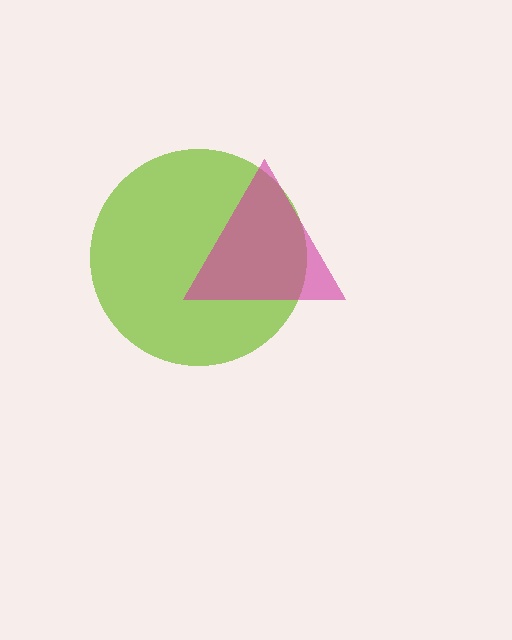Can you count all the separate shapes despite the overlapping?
Yes, there are 2 separate shapes.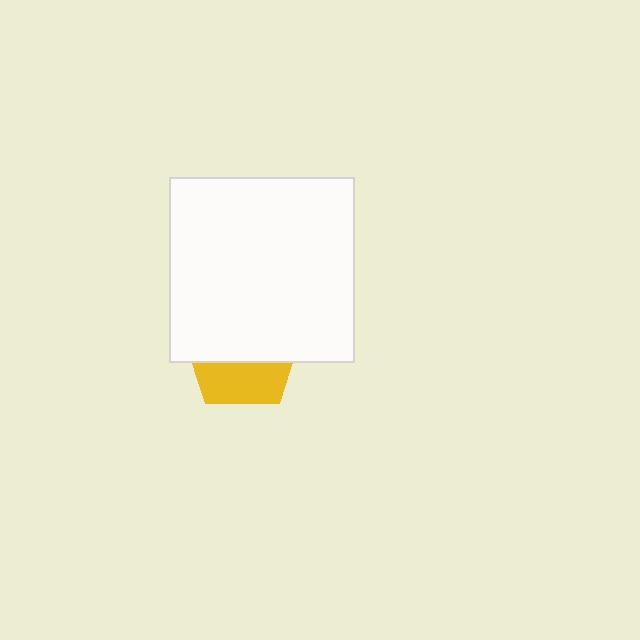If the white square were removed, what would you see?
You would see the complete yellow pentagon.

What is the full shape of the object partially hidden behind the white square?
The partially hidden object is a yellow pentagon.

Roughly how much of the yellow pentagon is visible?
A small part of it is visible (roughly 37%).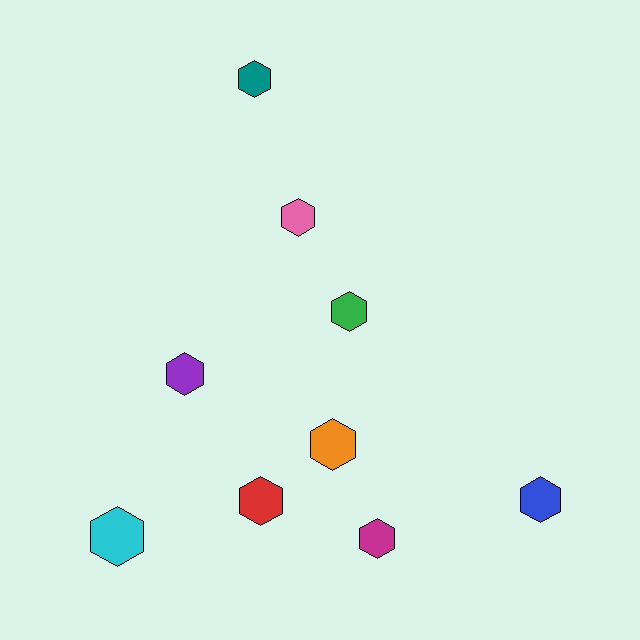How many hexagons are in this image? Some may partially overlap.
There are 9 hexagons.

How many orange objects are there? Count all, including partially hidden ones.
There is 1 orange object.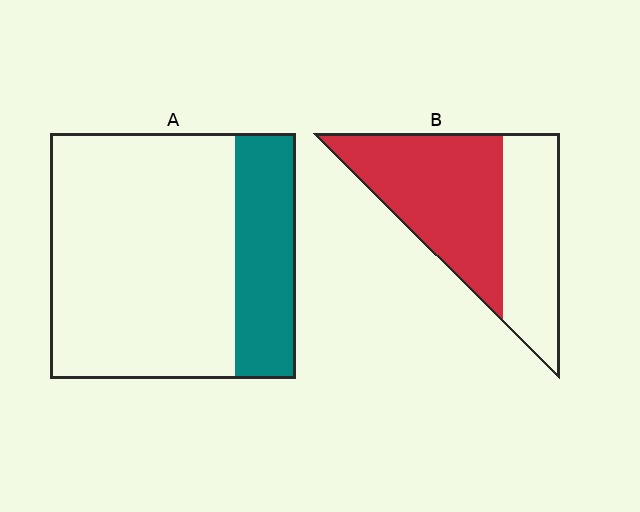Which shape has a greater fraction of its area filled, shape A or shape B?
Shape B.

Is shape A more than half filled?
No.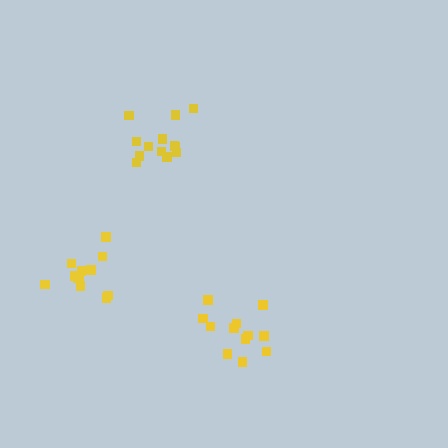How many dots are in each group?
Group 1: 13 dots, Group 2: 12 dots, Group 3: 12 dots (37 total).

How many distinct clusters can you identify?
There are 3 distinct clusters.